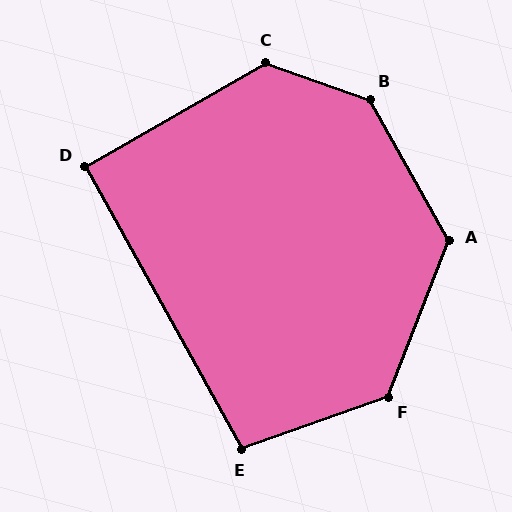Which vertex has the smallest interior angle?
D, at approximately 91 degrees.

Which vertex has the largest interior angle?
B, at approximately 139 degrees.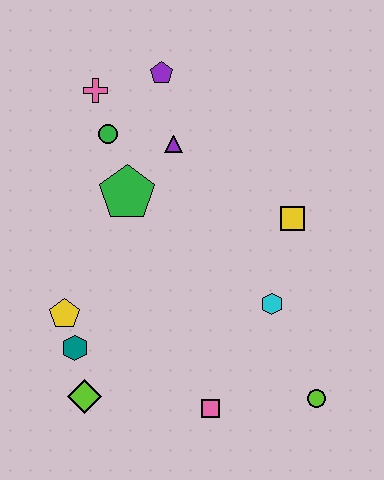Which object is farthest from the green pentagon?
The lime circle is farthest from the green pentagon.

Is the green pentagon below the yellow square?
No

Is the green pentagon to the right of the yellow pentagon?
Yes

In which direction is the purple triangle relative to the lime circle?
The purple triangle is above the lime circle.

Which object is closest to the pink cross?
The green circle is closest to the pink cross.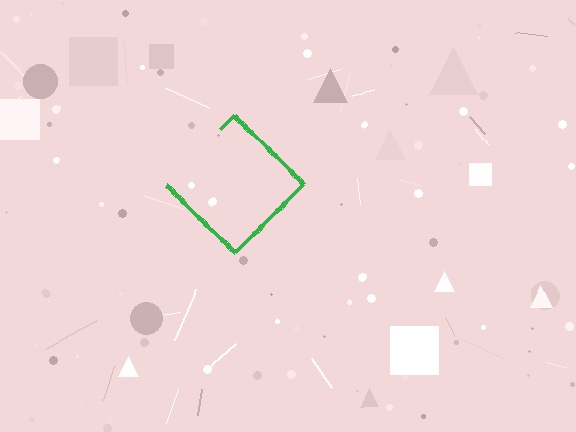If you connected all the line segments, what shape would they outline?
They would outline a diamond.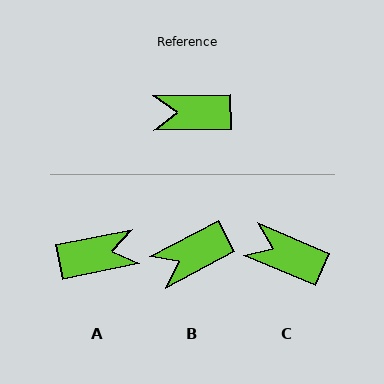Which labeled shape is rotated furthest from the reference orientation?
A, about 170 degrees away.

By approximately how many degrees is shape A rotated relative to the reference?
Approximately 170 degrees clockwise.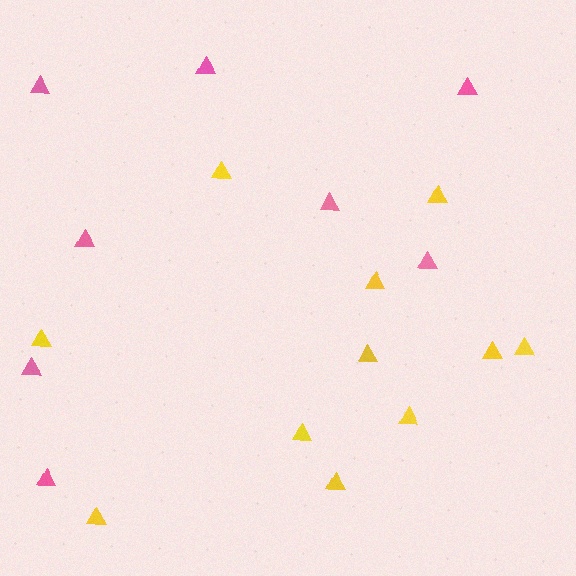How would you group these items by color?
There are 2 groups: one group of pink triangles (8) and one group of yellow triangles (11).